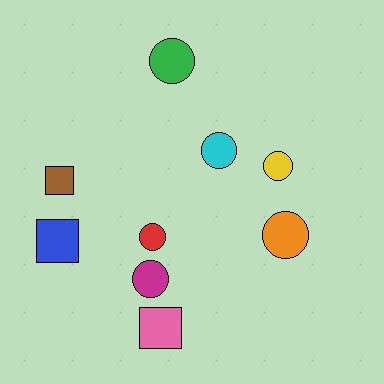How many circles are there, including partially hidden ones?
There are 6 circles.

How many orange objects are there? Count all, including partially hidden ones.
There is 1 orange object.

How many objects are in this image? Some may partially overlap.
There are 9 objects.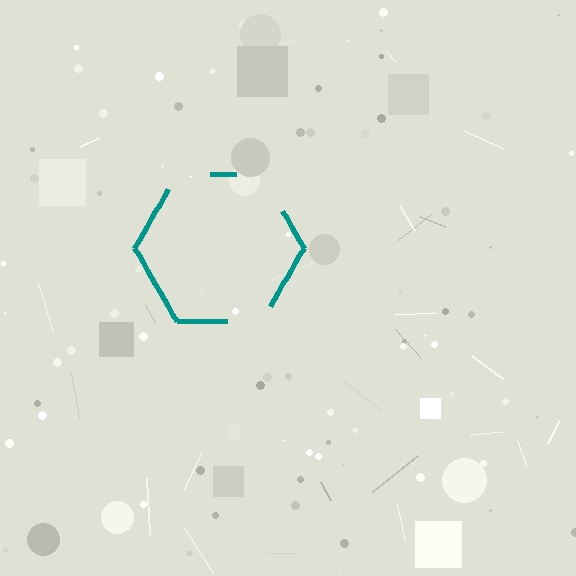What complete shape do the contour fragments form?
The contour fragments form a hexagon.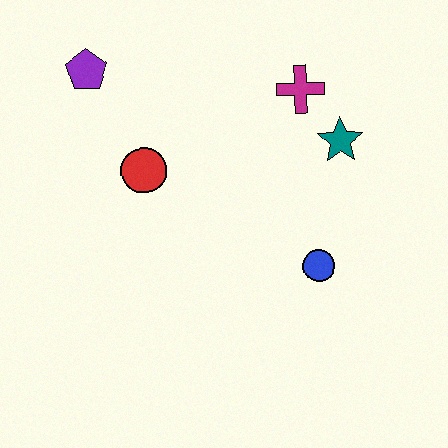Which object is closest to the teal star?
The magenta cross is closest to the teal star.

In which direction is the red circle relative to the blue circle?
The red circle is to the left of the blue circle.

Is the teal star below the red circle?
No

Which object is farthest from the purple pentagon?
The blue circle is farthest from the purple pentagon.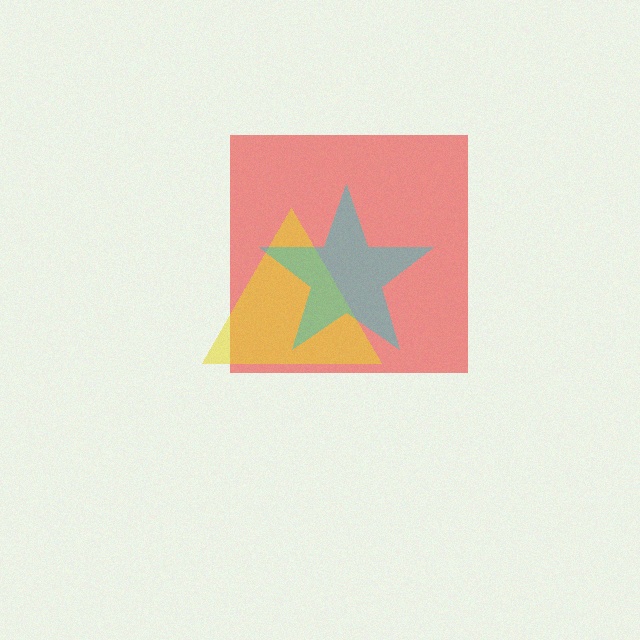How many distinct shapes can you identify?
There are 3 distinct shapes: a red square, a yellow triangle, a cyan star.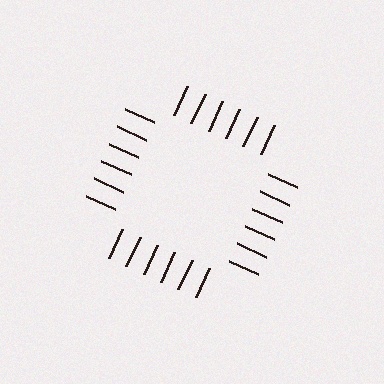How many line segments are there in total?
24 — 6 along each of the 4 edges.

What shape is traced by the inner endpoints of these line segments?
An illusory square — the line segments terminate on its edges but no continuous stroke is drawn.